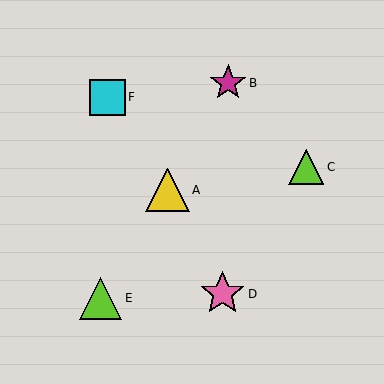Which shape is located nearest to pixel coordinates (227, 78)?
The magenta star (labeled B) at (228, 83) is nearest to that location.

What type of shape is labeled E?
Shape E is a lime triangle.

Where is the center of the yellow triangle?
The center of the yellow triangle is at (167, 190).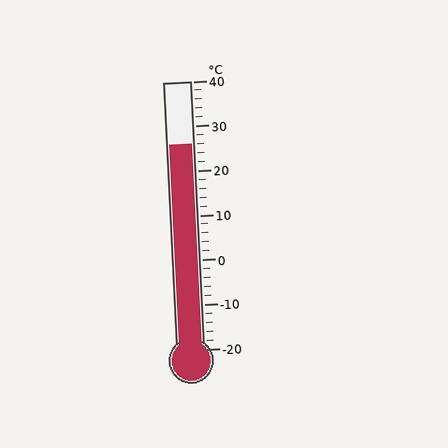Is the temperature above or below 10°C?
The temperature is above 10°C.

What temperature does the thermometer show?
The thermometer shows approximately 26°C.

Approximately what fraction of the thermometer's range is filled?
The thermometer is filled to approximately 75% of its range.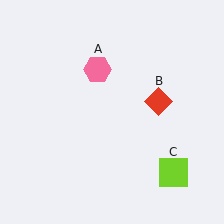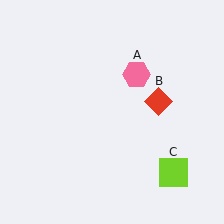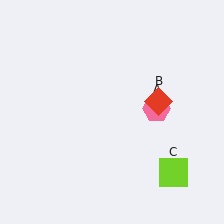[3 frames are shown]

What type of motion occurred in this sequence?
The pink hexagon (object A) rotated clockwise around the center of the scene.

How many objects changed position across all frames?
1 object changed position: pink hexagon (object A).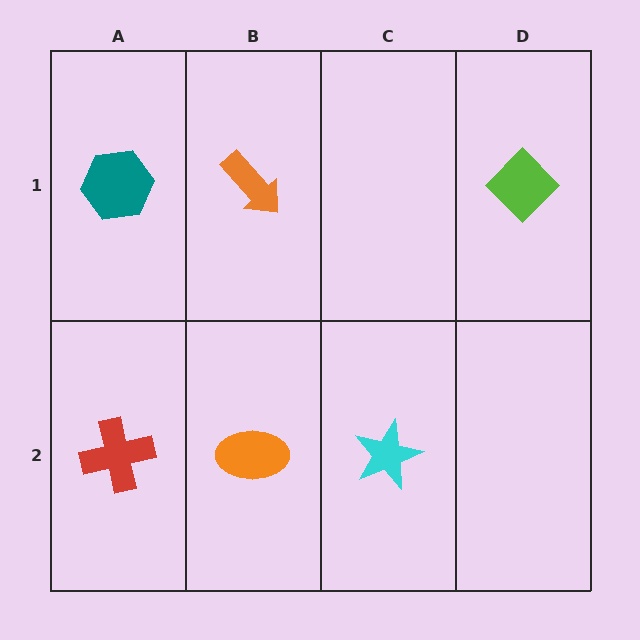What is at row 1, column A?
A teal hexagon.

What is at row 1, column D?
A lime diamond.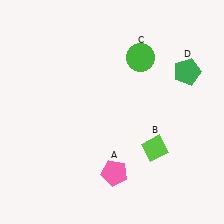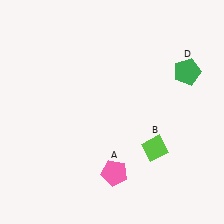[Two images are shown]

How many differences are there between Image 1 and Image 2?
There is 1 difference between the two images.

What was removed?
The green circle (C) was removed in Image 2.